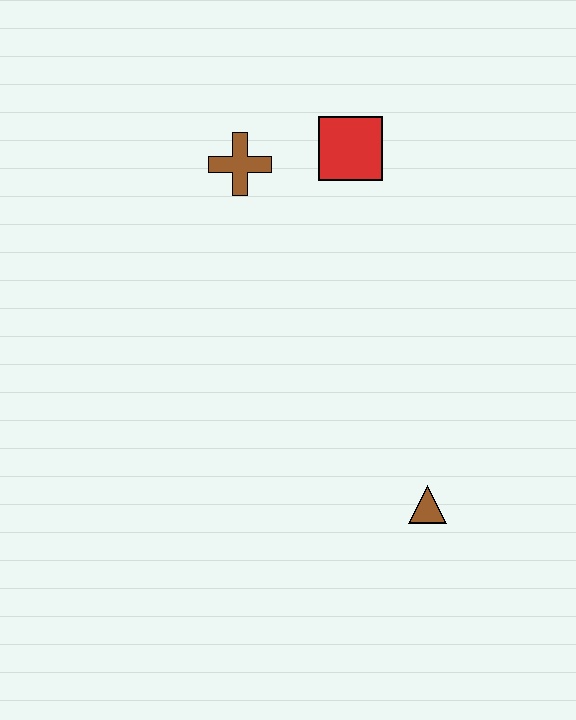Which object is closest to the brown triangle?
The red square is closest to the brown triangle.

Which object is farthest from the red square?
The brown triangle is farthest from the red square.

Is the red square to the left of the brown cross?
No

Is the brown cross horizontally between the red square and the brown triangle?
No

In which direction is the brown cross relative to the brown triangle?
The brown cross is above the brown triangle.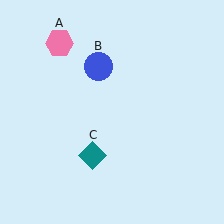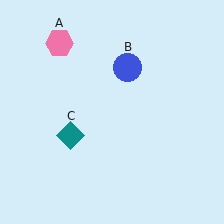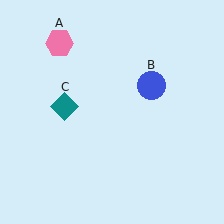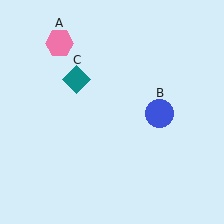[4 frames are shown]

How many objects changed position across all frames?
2 objects changed position: blue circle (object B), teal diamond (object C).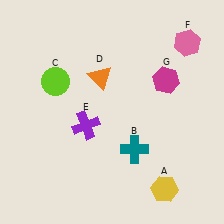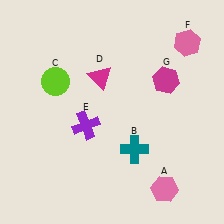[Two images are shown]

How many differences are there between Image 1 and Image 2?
There are 2 differences between the two images.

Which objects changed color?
A changed from yellow to pink. D changed from orange to magenta.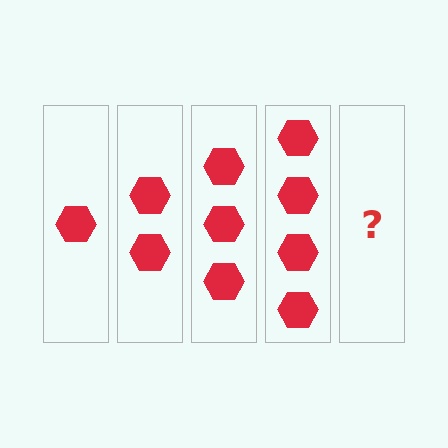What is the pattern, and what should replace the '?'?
The pattern is that each step adds one more hexagon. The '?' should be 5 hexagons.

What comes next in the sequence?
The next element should be 5 hexagons.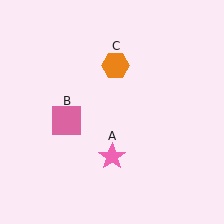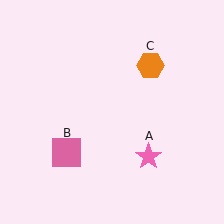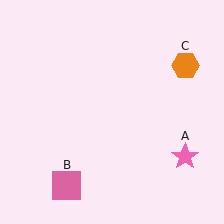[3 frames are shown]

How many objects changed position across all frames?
3 objects changed position: pink star (object A), pink square (object B), orange hexagon (object C).